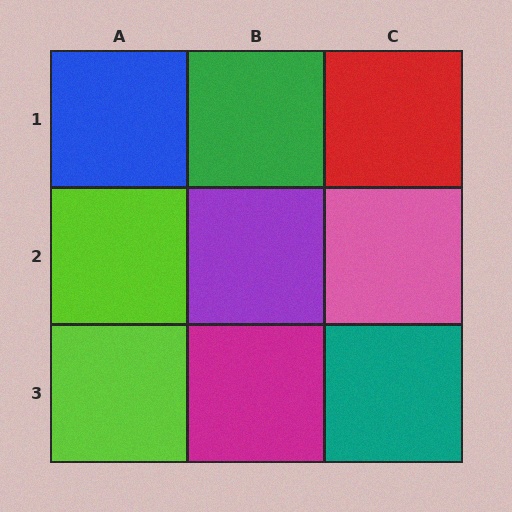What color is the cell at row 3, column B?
Magenta.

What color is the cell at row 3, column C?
Teal.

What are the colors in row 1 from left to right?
Blue, green, red.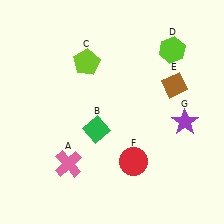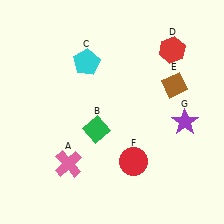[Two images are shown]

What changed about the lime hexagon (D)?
In Image 1, D is lime. In Image 2, it changed to red.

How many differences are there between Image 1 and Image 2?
There are 2 differences between the two images.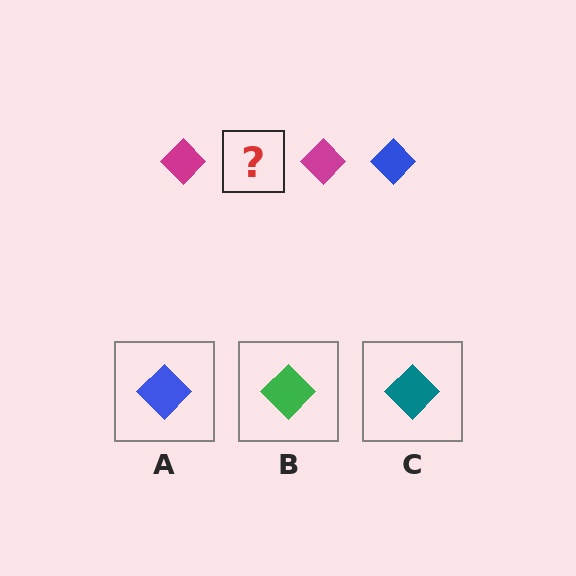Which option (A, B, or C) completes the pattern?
A.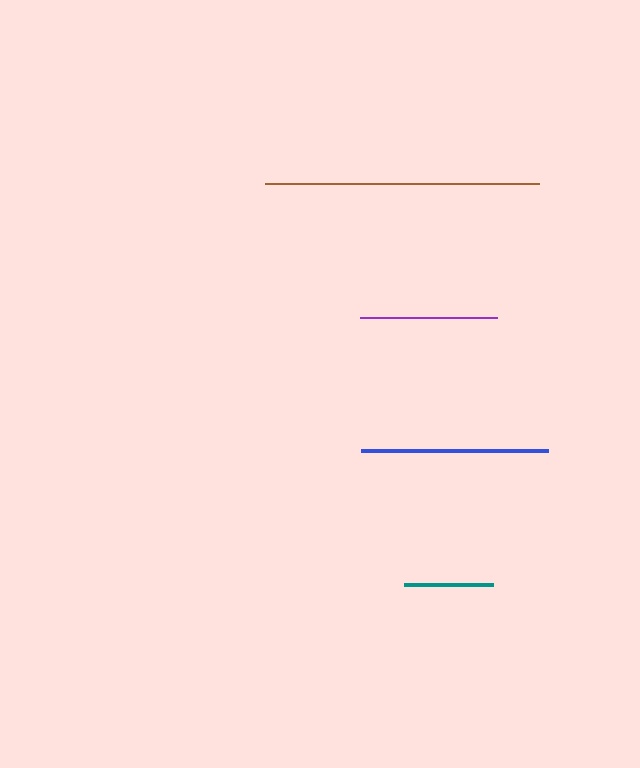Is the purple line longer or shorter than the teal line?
The purple line is longer than the teal line.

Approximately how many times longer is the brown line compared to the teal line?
The brown line is approximately 3.1 times the length of the teal line.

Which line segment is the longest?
The brown line is the longest at approximately 274 pixels.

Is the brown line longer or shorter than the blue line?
The brown line is longer than the blue line.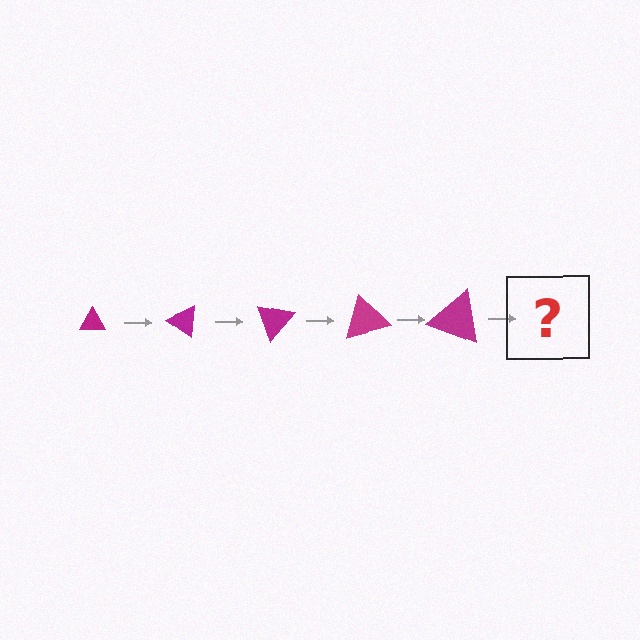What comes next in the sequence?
The next element should be a triangle, larger than the previous one and rotated 175 degrees from the start.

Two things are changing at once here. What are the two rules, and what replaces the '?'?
The two rules are that the triangle grows larger each step and it rotates 35 degrees each step. The '?' should be a triangle, larger than the previous one and rotated 175 degrees from the start.